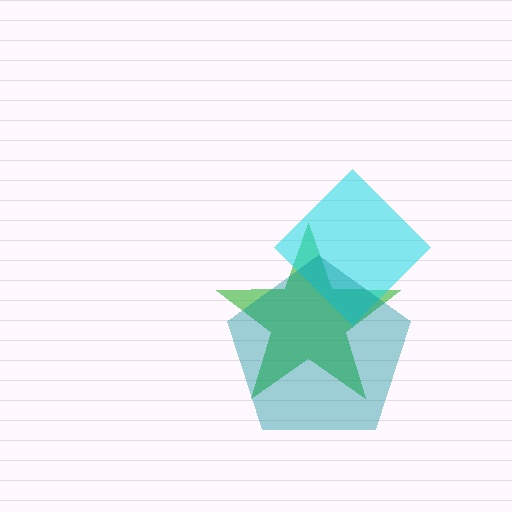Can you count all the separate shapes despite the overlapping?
Yes, there are 3 separate shapes.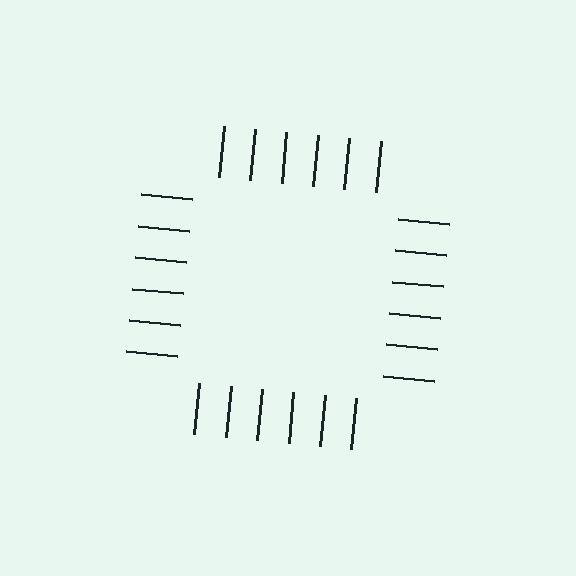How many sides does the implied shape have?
4 sides — the line-ends trace a square.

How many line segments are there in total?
24 — 6 along each of the 4 edges.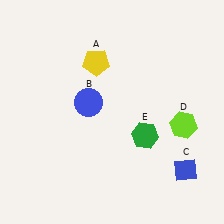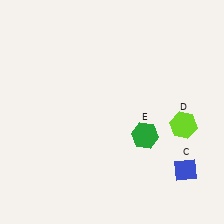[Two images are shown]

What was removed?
The blue circle (B), the yellow pentagon (A) were removed in Image 2.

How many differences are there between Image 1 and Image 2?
There are 2 differences between the two images.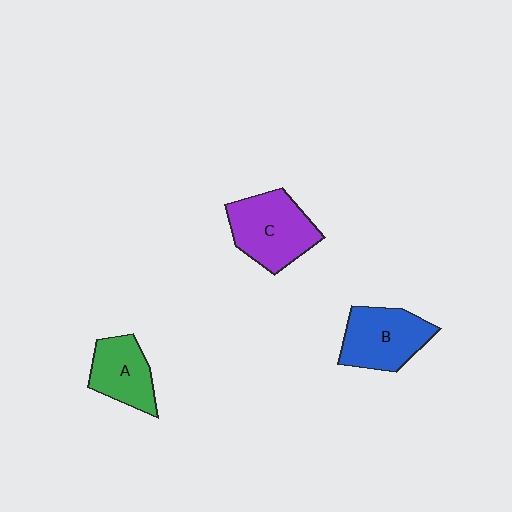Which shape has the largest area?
Shape C (purple).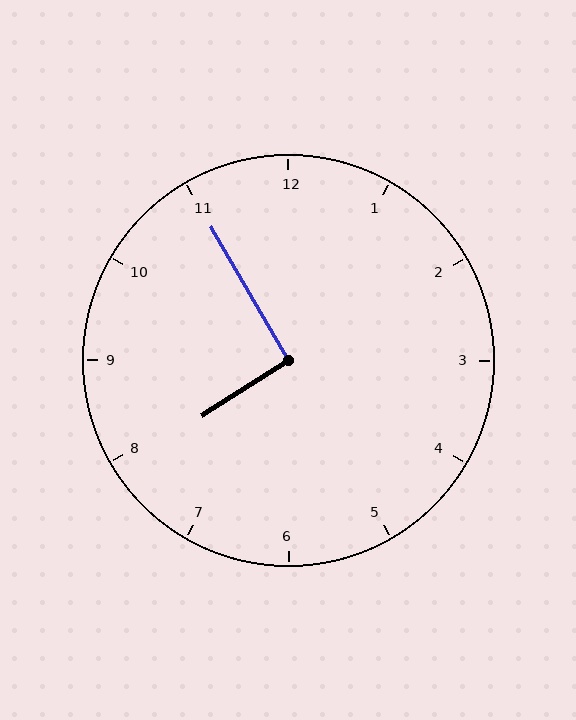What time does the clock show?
7:55.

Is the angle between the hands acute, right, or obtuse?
It is right.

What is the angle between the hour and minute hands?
Approximately 92 degrees.